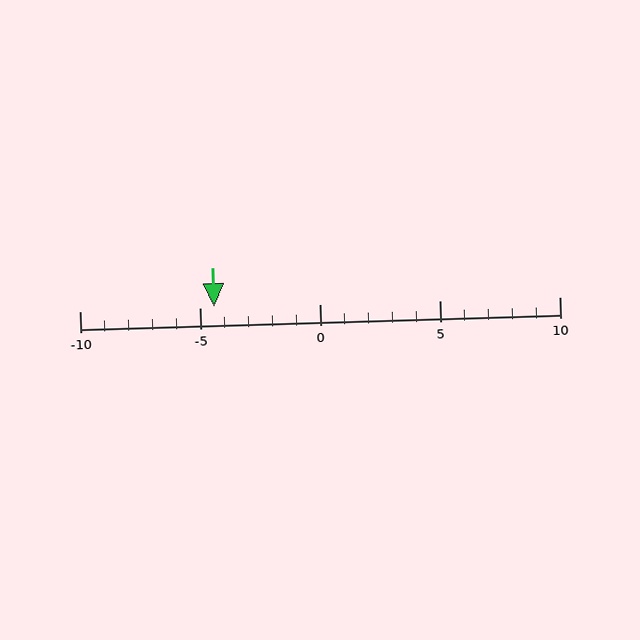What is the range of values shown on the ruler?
The ruler shows values from -10 to 10.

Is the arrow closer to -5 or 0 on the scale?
The arrow is closer to -5.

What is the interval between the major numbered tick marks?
The major tick marks are spaced 5 units apart.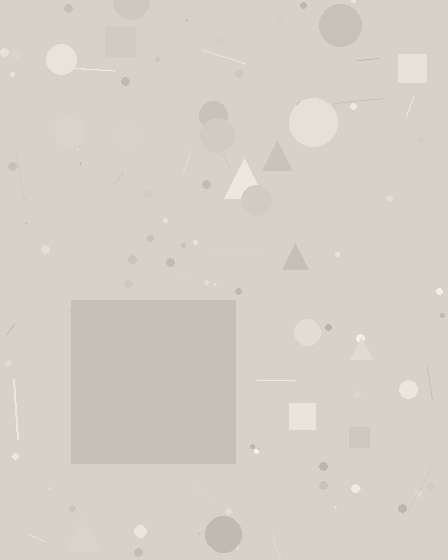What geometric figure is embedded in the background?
A square is embedded in the background.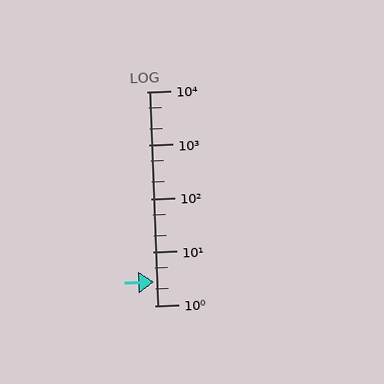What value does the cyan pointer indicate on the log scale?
The pointer indicates approximately 2.7.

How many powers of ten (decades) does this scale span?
The scale spans 4 decades, from 1 to 10000.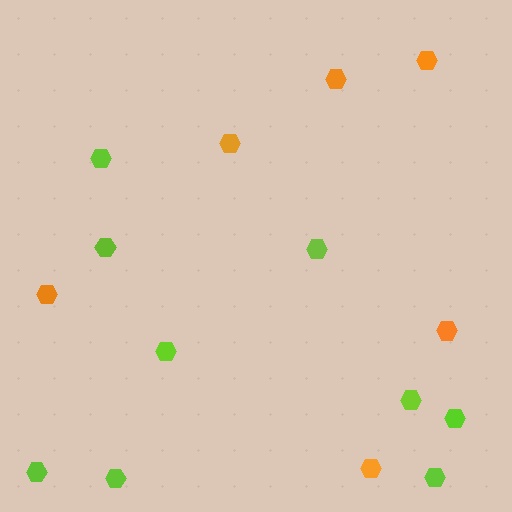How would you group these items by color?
There are 2 groups: one group of lime hexagons (9) and one group of orange hexagons (6).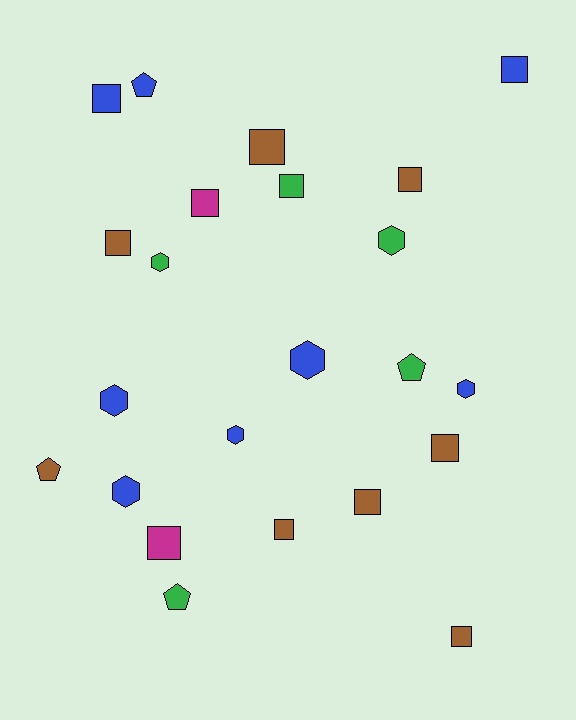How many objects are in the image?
There are 23 objects.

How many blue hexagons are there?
There are 5 blue hexagons.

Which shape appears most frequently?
Square, with 12 objects.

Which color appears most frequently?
Brown, with 8 objects.